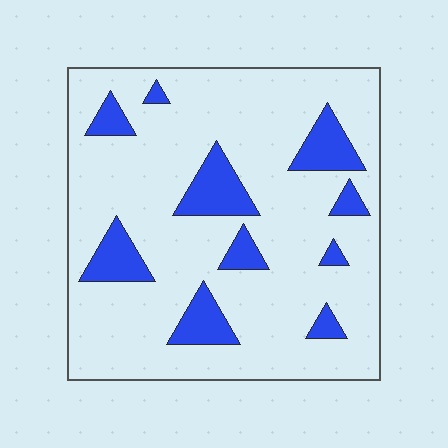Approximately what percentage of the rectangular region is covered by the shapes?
Approximately 15%.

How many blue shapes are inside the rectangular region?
10.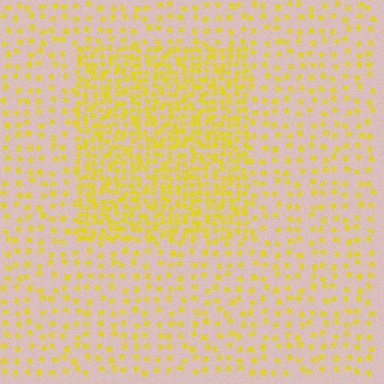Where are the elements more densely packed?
The elements are more densely packed inside the rectangle boundary.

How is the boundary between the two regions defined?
The boundary is defined by a change in element density (approximately 2.4x ratio). All elements are the same color, size, and shape.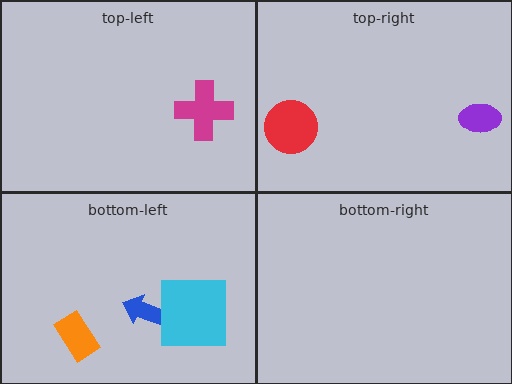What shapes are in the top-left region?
The magenta cross.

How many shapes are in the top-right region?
2.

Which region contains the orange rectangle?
The bottom-left region.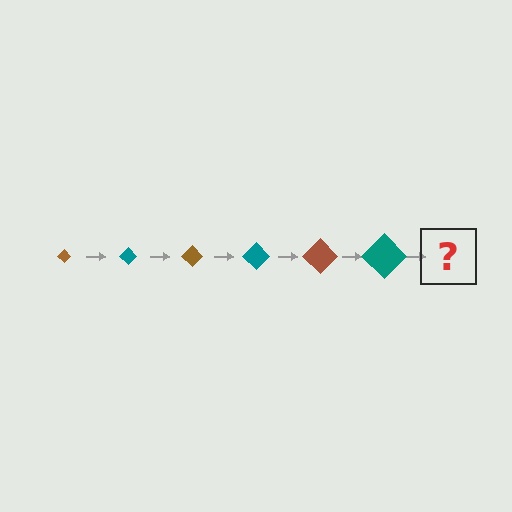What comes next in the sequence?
The next element should be a brown diamond, larger than the previous one.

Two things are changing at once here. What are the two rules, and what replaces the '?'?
The two rules are that the diamond grows larger each step and the color cycles through brown and teal. The '?' should be a brown diamond, larger than the previous one.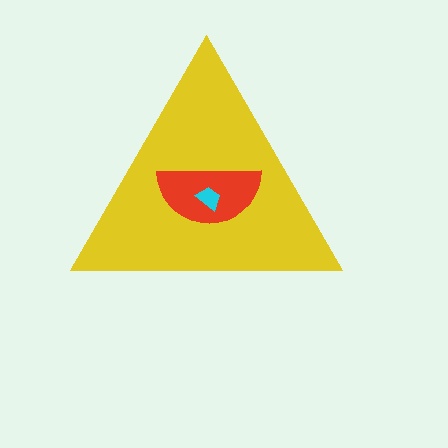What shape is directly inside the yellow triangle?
The red semicircle.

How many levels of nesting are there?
3.